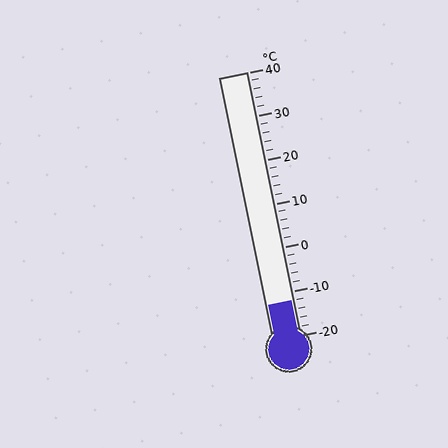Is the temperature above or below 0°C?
The temperature is below 0°C.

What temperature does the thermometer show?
The thermometer shows approximately -12°C.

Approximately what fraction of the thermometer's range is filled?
The thermometer is filled to approximately 15% of its range.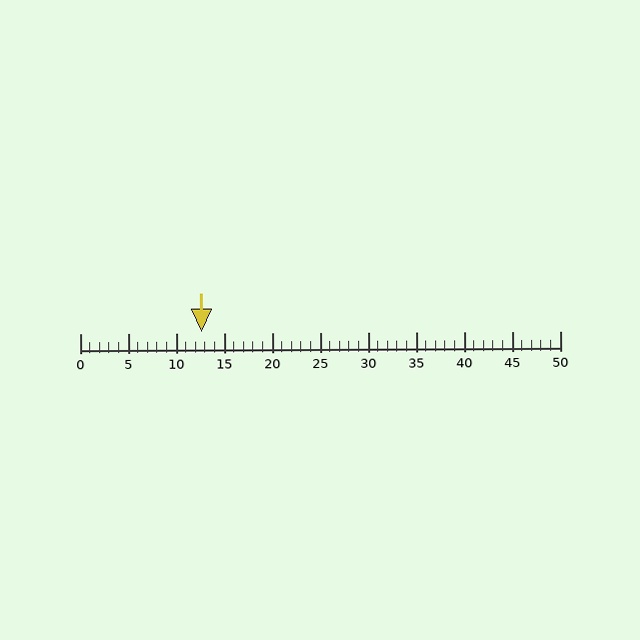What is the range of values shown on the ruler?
The ruler shows values from 0 to 50.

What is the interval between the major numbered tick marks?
The major tick marks are spaced 5 units apart.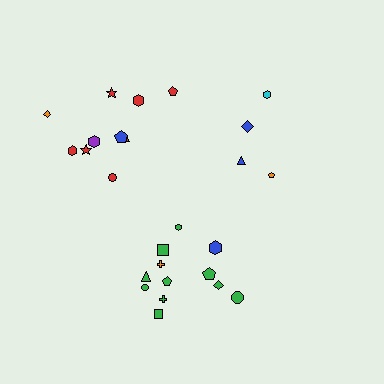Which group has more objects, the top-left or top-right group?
The top-left group.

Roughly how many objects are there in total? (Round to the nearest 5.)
Roughly 25 objects in total.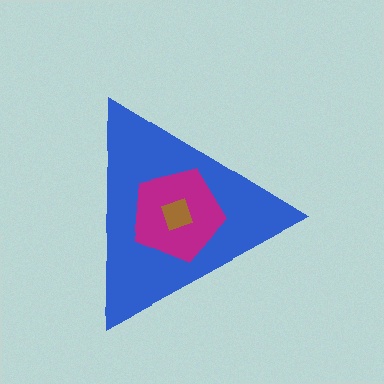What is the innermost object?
The brown square.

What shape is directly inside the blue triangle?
The magenta pentagon.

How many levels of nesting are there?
3.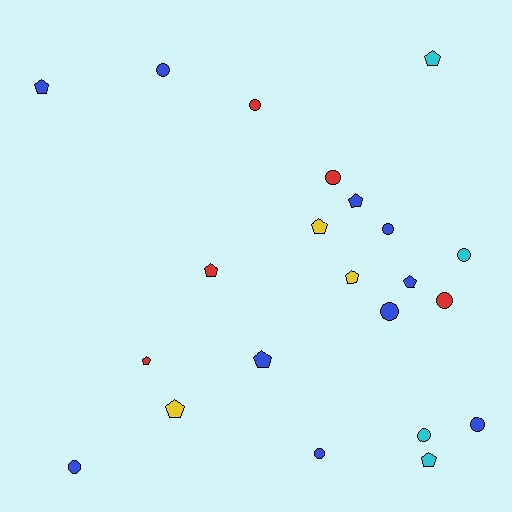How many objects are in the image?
There are 22 objects.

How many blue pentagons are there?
There are 4 blue pentagons.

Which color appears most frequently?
Blue, with 10 objects.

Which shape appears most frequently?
Pentagon, with 11 objects.